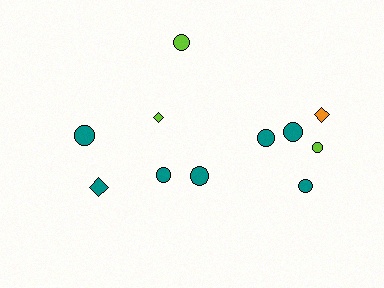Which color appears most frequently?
Teal, with 7 objects.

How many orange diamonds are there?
There is 1 orange diamond.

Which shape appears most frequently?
Circle, with 8 objects.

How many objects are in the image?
There are 11 objects.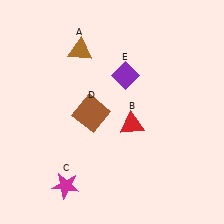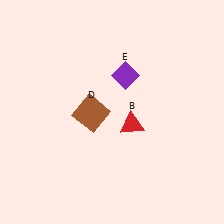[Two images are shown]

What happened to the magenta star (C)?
The magenta star (C) was removed in Image 2. It was in the bottom-left area of Image 1.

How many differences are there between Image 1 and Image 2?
There are 2 differences between the two images.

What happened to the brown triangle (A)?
The brown triangle (A) was removed in Image 2. It was in the top-left area of Image 1.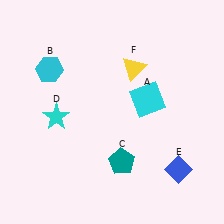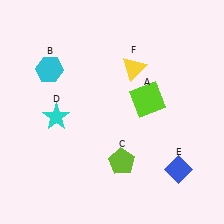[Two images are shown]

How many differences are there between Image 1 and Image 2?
There are 2 differences between the two images.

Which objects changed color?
A changed from cyan to lime. C changed from teal to lime.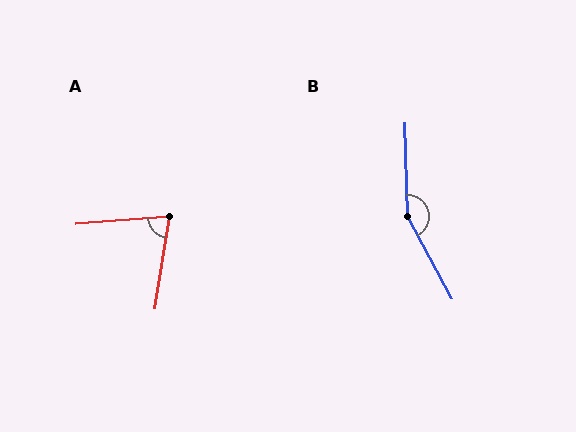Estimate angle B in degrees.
Approximately 153 degrees.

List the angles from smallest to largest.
A (76°), B (153°).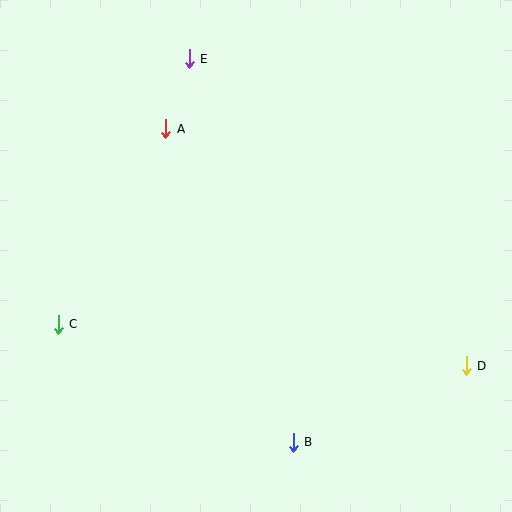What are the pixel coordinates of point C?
Point C is at (58, 324).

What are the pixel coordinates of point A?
Point A is at (166, 129).